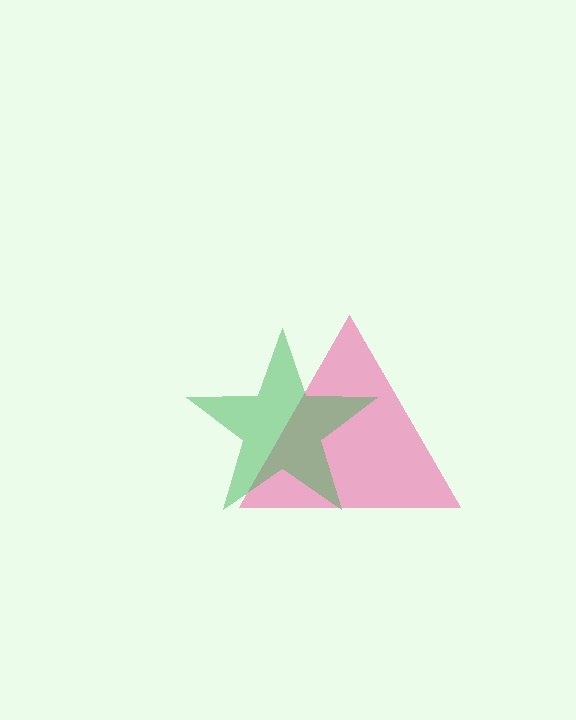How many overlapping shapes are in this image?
There are 2 overlapping shapes in the image.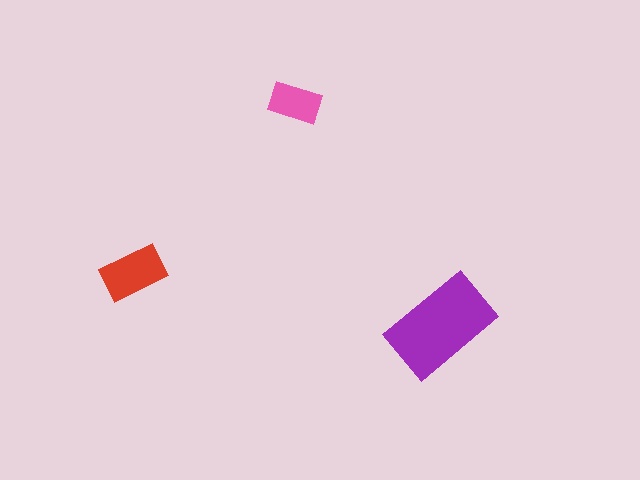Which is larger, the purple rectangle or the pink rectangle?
The purple one.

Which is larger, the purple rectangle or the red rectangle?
The purple one.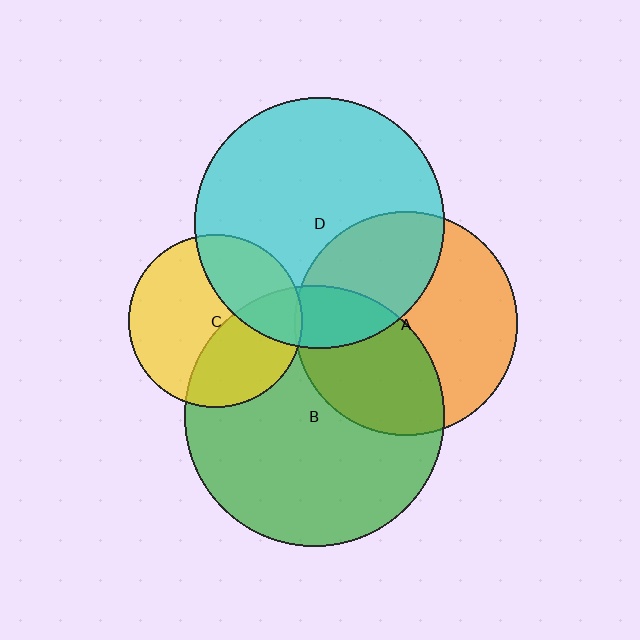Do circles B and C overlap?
Yes.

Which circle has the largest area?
Circle B (green).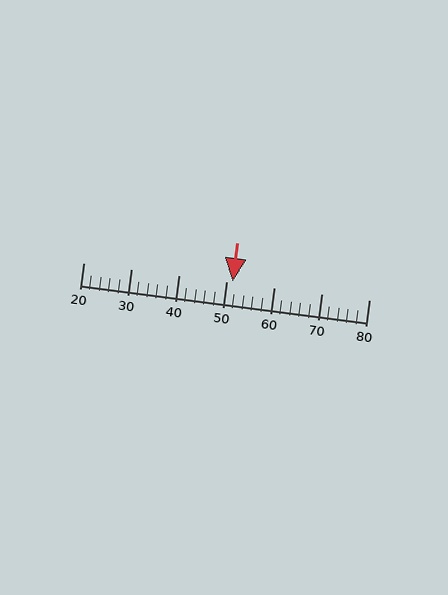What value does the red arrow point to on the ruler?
The red arrow points to approximately 51.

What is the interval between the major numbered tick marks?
The major tick marks are spaced 10 units apart.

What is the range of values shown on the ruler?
The ruler shows values from 20 to 80.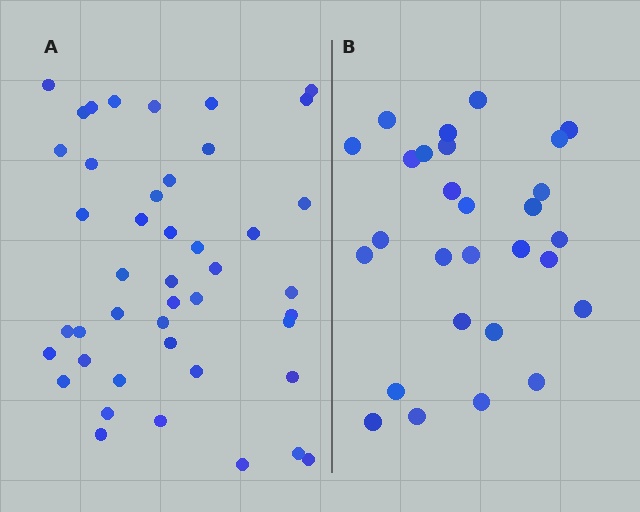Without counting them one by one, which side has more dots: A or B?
Region A (the left region) has more dots.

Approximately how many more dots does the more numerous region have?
Region A has approximately 15 more dots than region B.